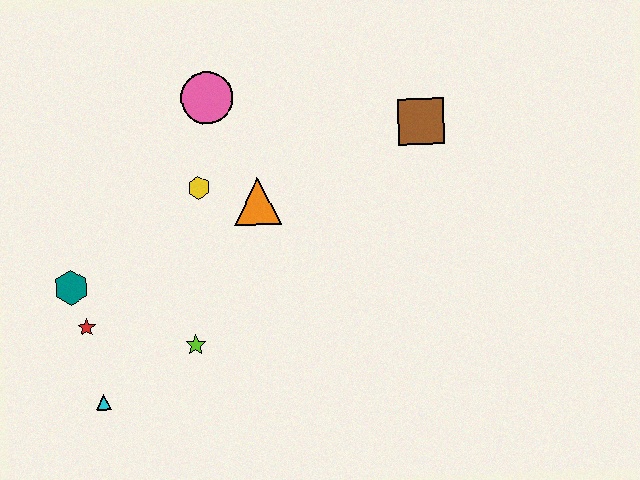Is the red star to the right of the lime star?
No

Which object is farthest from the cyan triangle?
The brown square is farthest from the cyan triangle.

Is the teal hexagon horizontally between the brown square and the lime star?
No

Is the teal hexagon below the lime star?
No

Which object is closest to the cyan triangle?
The red star is closest to the cyan triangle.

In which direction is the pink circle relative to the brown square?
The pink circle is to the left of the brown square.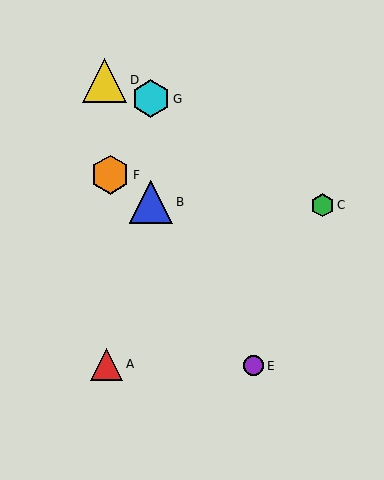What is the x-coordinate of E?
Object E is at x≈254.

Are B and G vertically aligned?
Yes, both are at x≈151.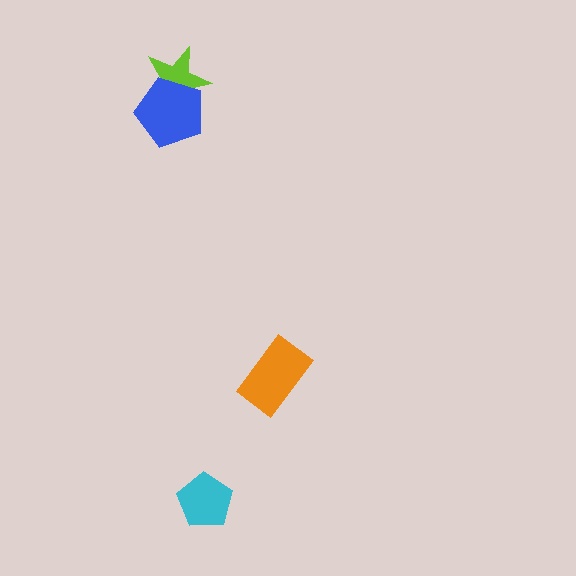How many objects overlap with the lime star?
1 object overlaps with the lime star.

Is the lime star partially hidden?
Yes, it is partially covered by another shape.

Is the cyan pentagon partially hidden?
No, no other shape covers it.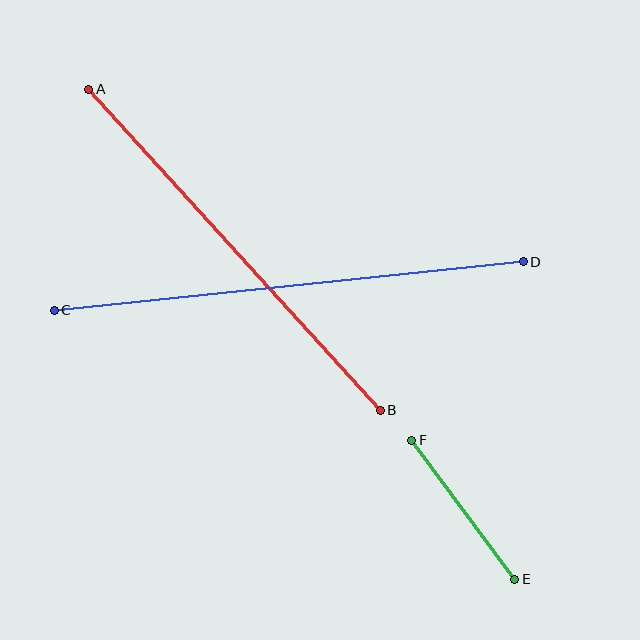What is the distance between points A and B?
The distance is approximately 433 pixels.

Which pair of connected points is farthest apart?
Points C and D are farthest apart.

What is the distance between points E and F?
The distance is approximately 173 pixels.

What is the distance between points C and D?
The distance is approximately 471 pixels.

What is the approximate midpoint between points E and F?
The midpoint is at approximately (463, 510) pixels.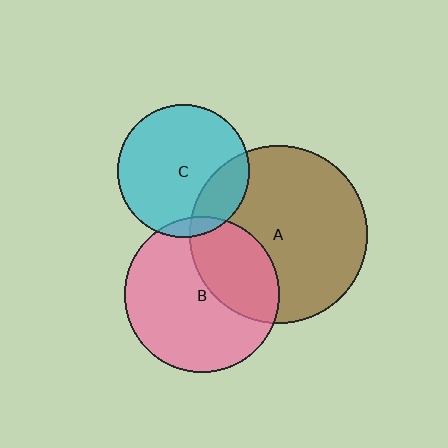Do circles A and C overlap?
Yes.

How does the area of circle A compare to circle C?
Approximately 1.8 times.